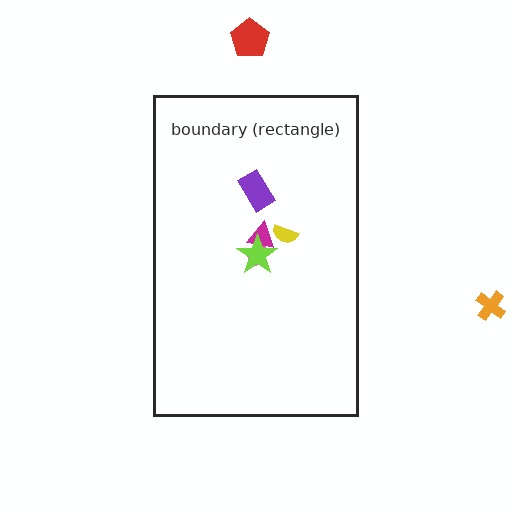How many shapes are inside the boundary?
5 inside, 2 outside.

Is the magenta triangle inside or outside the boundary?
Inside.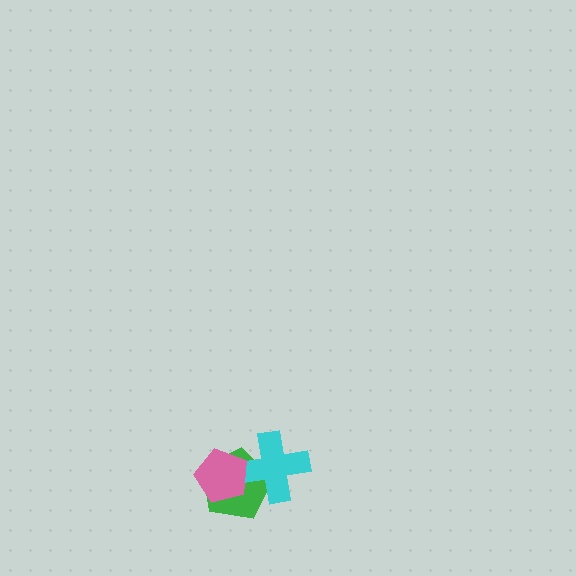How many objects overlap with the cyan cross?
2 objects overlap with the cyan cross.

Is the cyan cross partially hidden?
Yes, it is partially covered by another shape.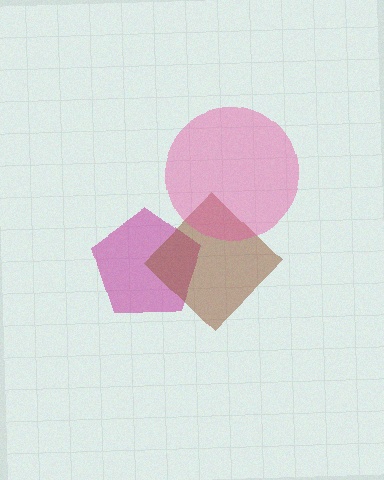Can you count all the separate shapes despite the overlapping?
Yes, there are 3 separate shapes.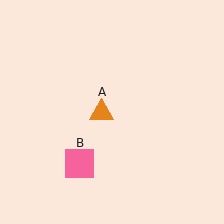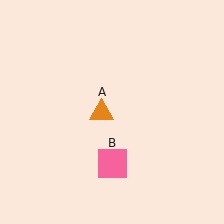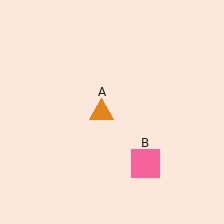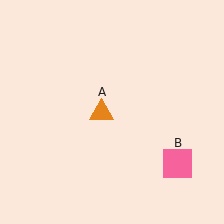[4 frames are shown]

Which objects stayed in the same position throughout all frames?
Orange triangle (object A) remained stationary.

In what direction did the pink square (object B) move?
The pink square (object B) moved right.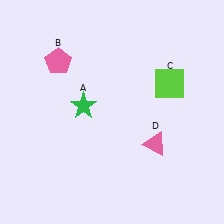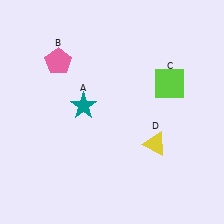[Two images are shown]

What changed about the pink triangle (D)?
In Image 1, D is pink. In Image 2, it changed to yellow.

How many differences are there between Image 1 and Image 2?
There are 2 differences between the two images.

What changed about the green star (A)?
In Image 1, A is green. In Image 2, it changed to teal.